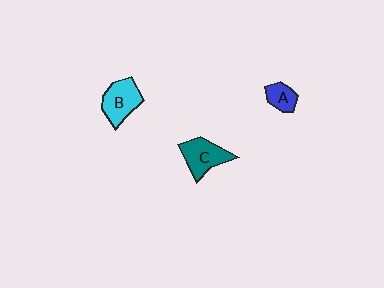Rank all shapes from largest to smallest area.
From largest to smallest: B (cyan), C (teal), A (blue).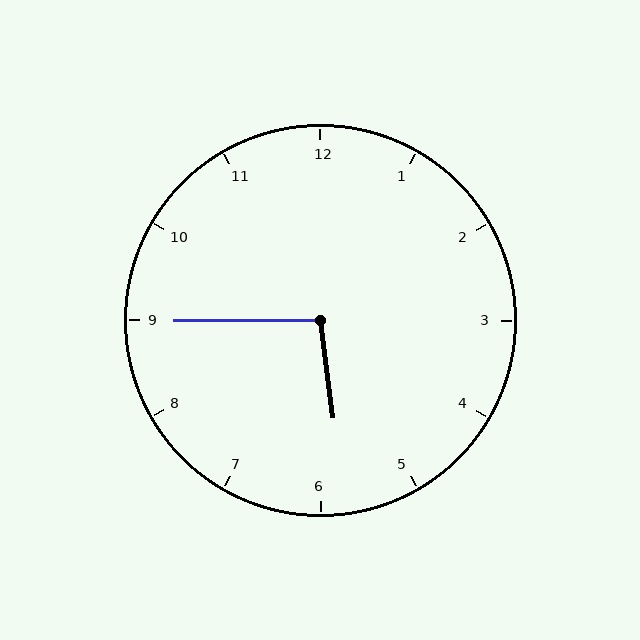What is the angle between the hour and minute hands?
Approximately 98 degrees.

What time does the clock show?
5:45.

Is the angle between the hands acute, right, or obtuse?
It is obtuse.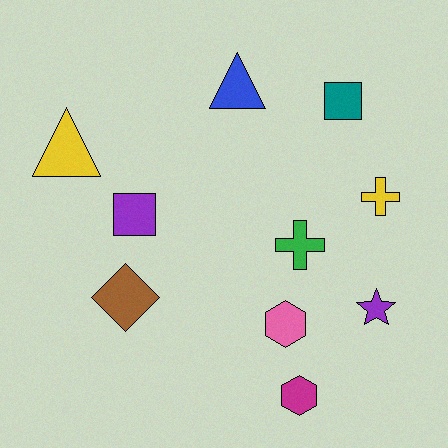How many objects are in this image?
There are 10 objects.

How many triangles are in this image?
There are 2 triangles.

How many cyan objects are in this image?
There are no cyan objects.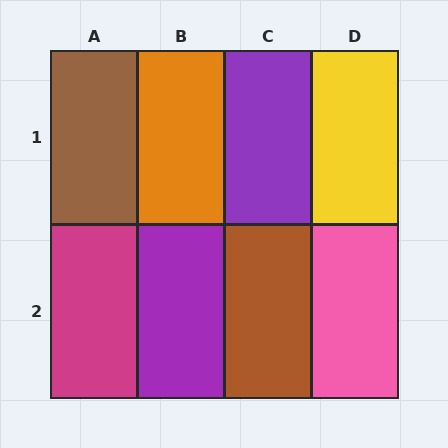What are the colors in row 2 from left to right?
Magenta, purple, brown, pink.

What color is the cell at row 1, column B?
Orange.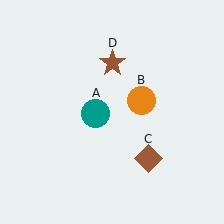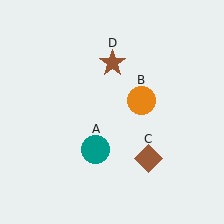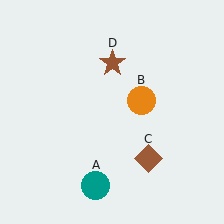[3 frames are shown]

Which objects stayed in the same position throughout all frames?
Orange circle (object B) and brown diamond (object C) and brown star (object D) remained stationary.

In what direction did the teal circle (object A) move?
The teal circle (object A) moved down.